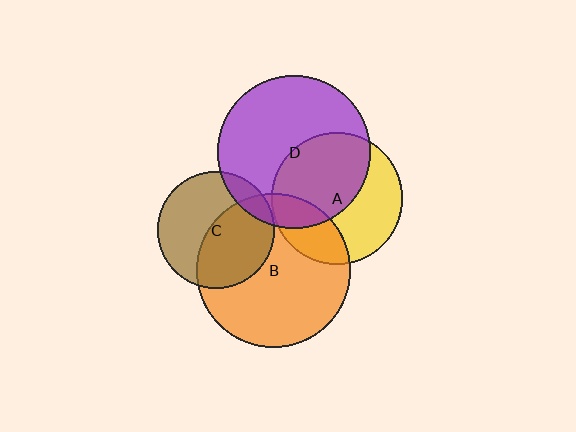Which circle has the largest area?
Circle B (orange).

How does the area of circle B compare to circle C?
Approximately 1.7 times.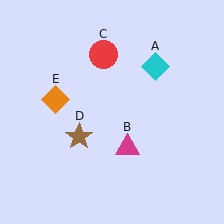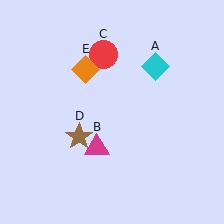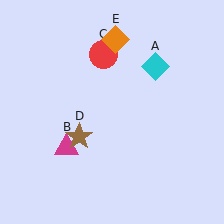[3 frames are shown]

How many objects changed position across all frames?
2 objects changed position: magenta triangle (object B), orange diamond (object E).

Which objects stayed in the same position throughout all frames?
Cyan diamond (object A) and red circle (object C) and brown star (object D) remained stationary.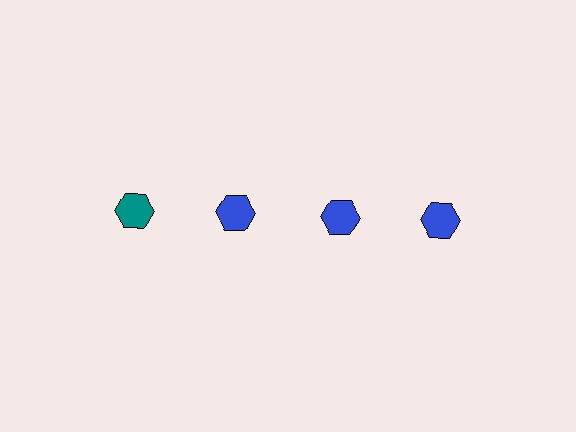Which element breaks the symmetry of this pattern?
The teal hexagon in the top row, leftmost column breaks the symmetry. All other shapes are blue hexagons.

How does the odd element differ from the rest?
It has a different color: teal instead of blue.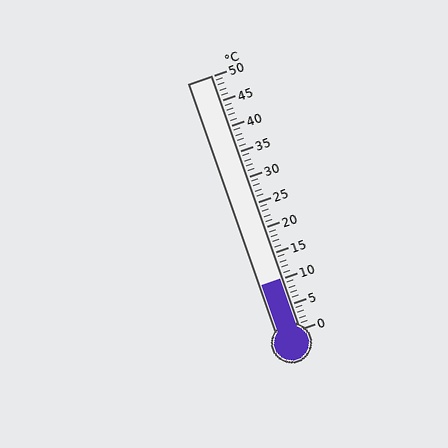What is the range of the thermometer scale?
The thermometer scale ranges from 0°C to 50°C.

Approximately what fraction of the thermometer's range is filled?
The thermometer is filled to approximately 20% of its range.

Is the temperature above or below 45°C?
The temperature is below 45°C.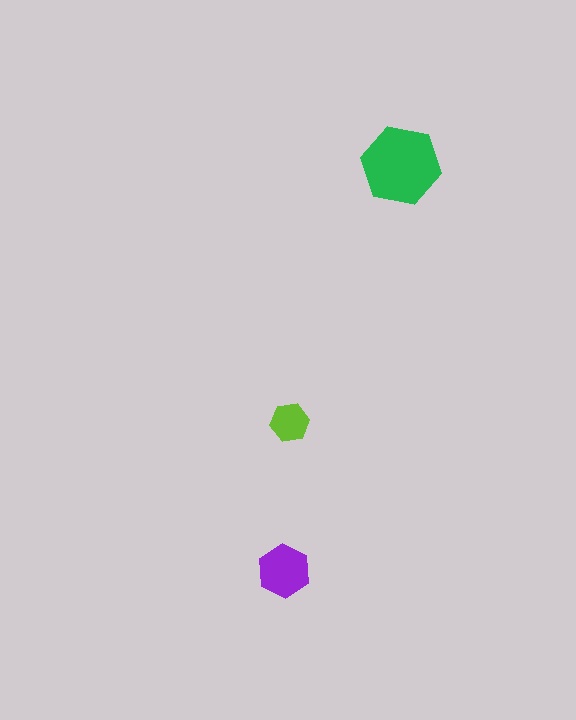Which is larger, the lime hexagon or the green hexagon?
The green one.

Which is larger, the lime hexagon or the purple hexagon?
The purple one.